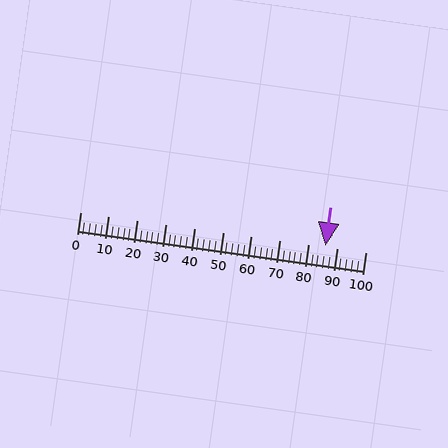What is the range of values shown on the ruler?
The ruler shows values from 0 to 100.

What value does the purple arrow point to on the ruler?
The purple arrow points to approximately 86.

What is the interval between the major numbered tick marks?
The major tick marks are spaced 10 units apart.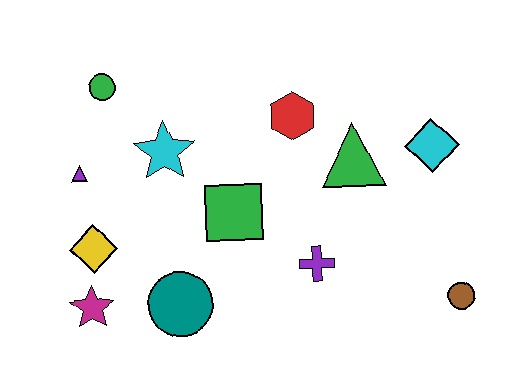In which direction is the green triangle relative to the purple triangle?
The green triangle is to the right of the purple triangle.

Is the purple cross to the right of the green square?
Yes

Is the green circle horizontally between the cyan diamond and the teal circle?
No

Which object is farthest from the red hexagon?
The magenta star is farthest from the red hexagon.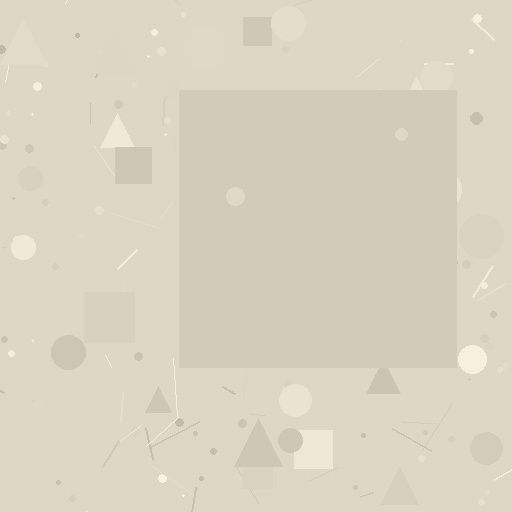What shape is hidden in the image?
A square is hidden in the image.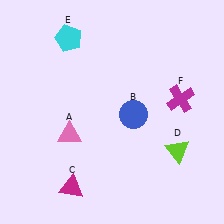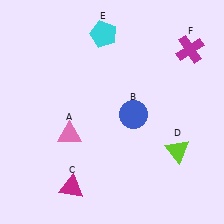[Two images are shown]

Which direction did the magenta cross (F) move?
The magenta cross (F) moved up.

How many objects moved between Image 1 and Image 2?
2 objects moved between the two images.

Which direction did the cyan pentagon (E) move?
The cyan pentagon (E) moved right.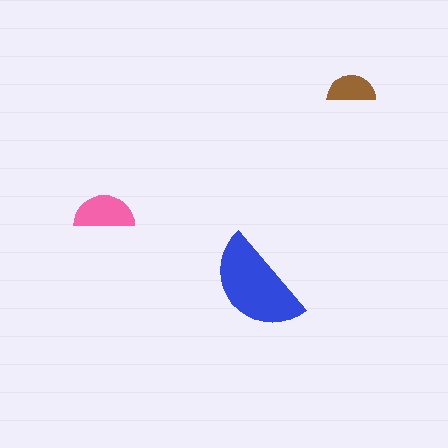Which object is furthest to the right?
The brown semicircle is rightmost.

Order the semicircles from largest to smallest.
the blue one, the pink one, the brown one.